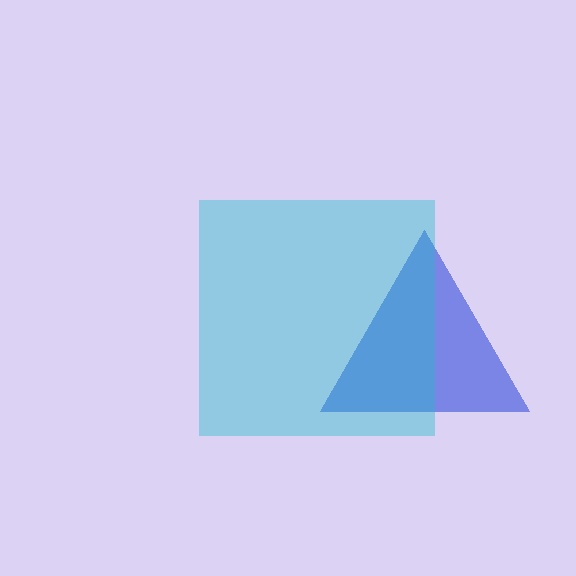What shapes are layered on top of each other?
The layered shapes are: a blue triangle, a cyan square.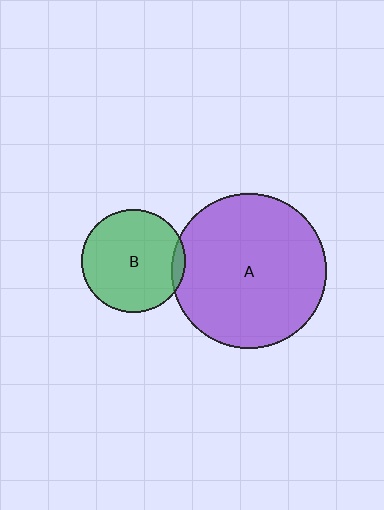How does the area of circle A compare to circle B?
Approximately 2.3 times.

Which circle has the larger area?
Circle A (purple).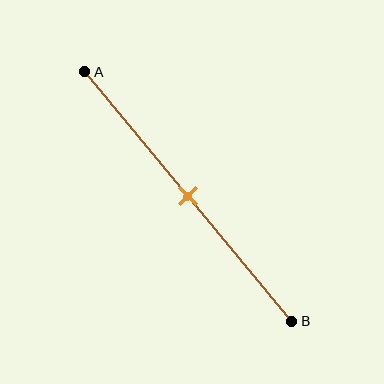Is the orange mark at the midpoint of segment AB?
Yes, the mark is approximately at the midpoint.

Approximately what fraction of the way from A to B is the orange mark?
The orange mark is approximately 50% of the way from A to B.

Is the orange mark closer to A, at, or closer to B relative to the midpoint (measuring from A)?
The orange mark is approximately at the midpoint of segment AB.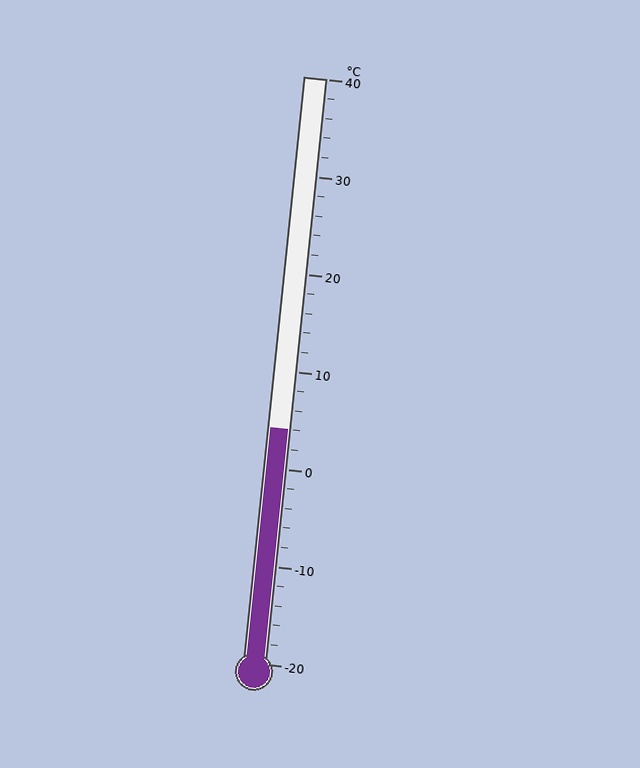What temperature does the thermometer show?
The thermometer shows approximately 4°C.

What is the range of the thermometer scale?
The thermometer scale ranges from -20°C to 40°C.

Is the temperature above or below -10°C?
The temperature is above -10°C.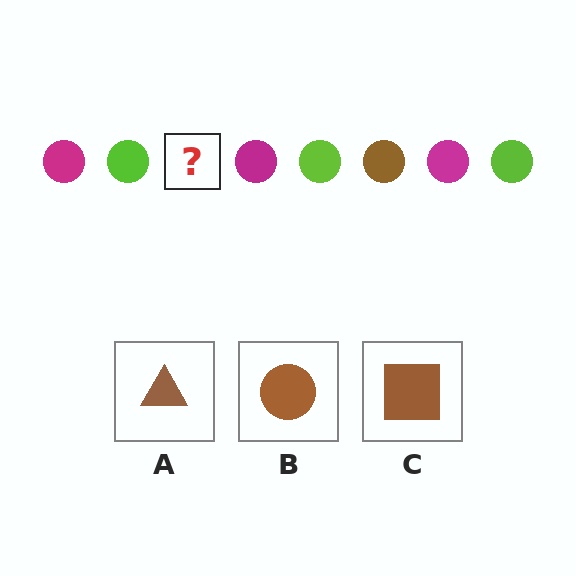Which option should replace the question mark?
Option B.